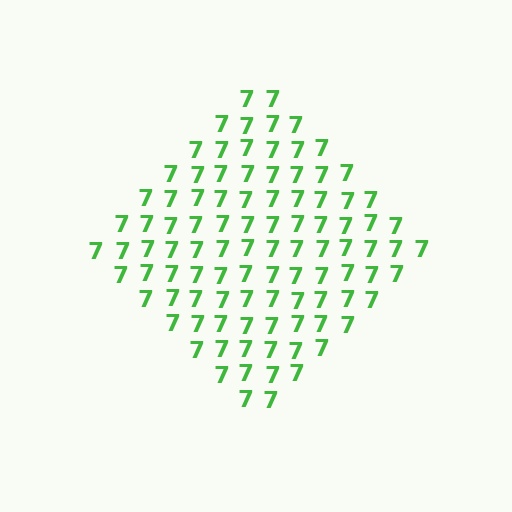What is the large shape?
The large shape is a diamond.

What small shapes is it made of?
It is made of small digit 7's.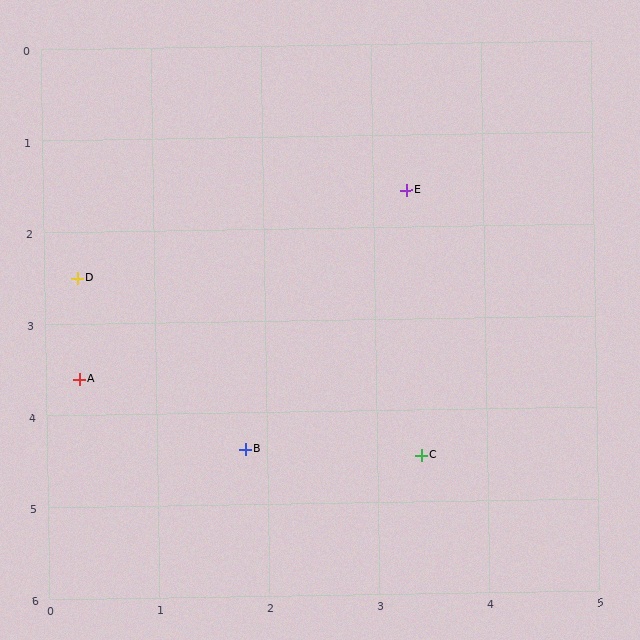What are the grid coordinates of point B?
Point B is at approximately (1.8, 4.4).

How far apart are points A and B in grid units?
Points A and B are about 1.7 grid units apart.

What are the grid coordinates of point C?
Point C is at approximately (3.4, 4.5).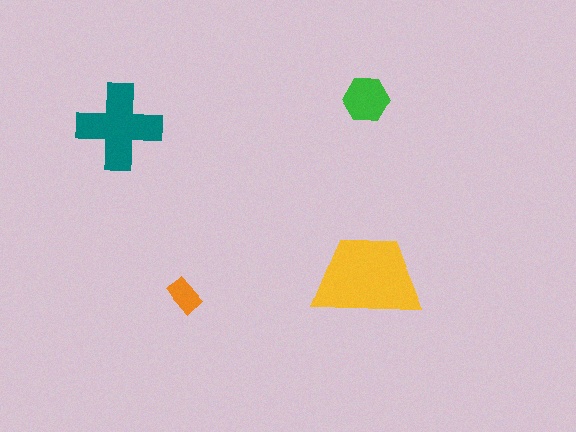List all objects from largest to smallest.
The yellow trapezoid, the teal cross, the green hexagon, the orange rectangle.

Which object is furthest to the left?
The teal cross is leftmost.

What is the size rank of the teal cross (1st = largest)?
2nd.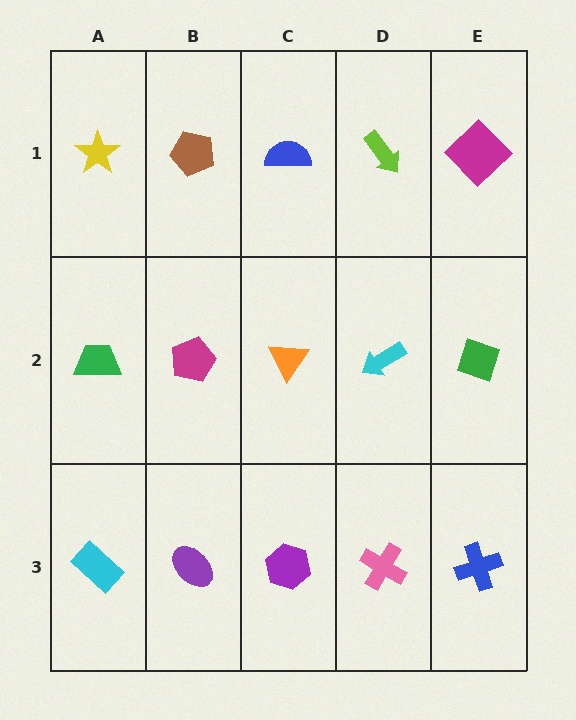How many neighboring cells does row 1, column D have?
3.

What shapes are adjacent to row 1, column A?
A green trapezoid (row 2, column A), a brown pentagon (row 1, column B).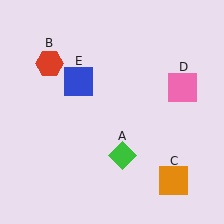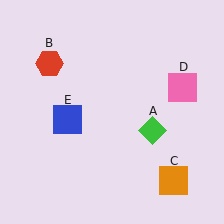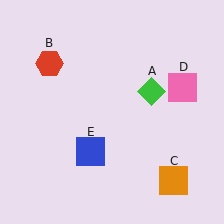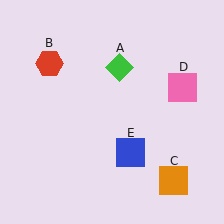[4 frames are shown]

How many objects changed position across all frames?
2 objects changed position: green diamond (object A), blue square (object E).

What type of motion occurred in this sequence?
The green diamond (object A), blue square (object E) rotated counterclockwise around the center of the scene.